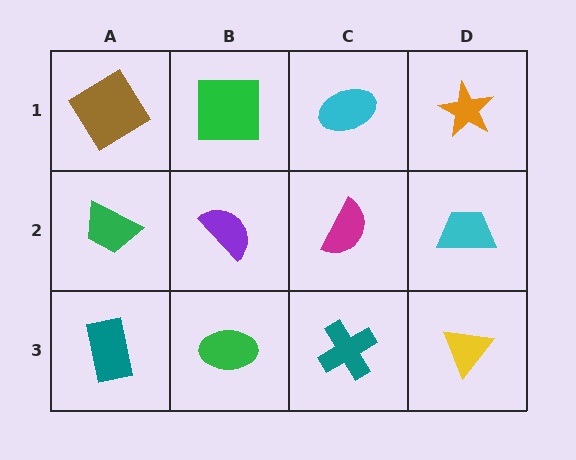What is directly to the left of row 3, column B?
A teal rectangle.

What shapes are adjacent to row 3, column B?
A purple semicircle (row 2, column B), a teal rectangle (row 3, column A), a teal cross (row 3, column C).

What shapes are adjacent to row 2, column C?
A cyan ellipse (row 1, column C), a teal cross (row 3, column C), a purple semicircle (row 2, column B), a cyan trapezoid (row 2, column D).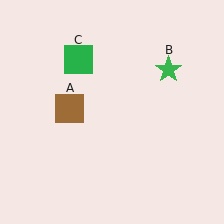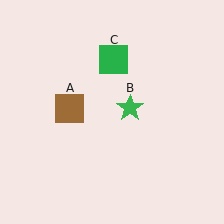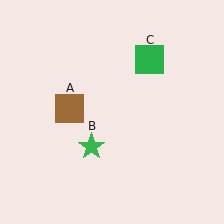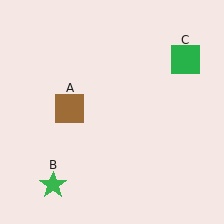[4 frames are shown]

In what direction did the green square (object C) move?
The green square (object C) moved right.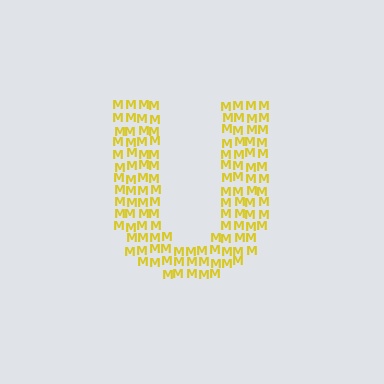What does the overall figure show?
The overall figure shows the letter U.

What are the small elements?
The small elements are letter M's.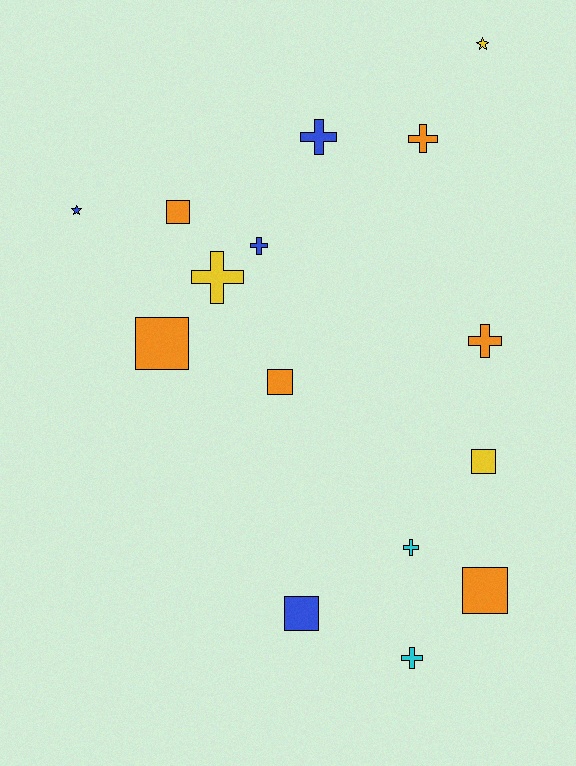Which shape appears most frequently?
Cross, with 7 objects.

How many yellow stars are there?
There is 1 yellow star.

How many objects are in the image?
There are 15 objects.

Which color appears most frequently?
Orange, with 6 objects.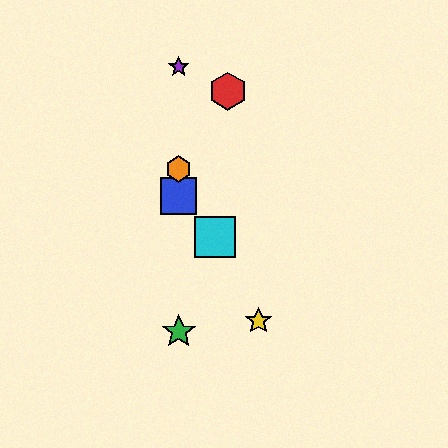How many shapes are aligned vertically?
4 shapes (the blue square, the green star, the purple star, the orange hexagon) are aligned vertically.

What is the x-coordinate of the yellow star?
The yellow star is at x≈258.